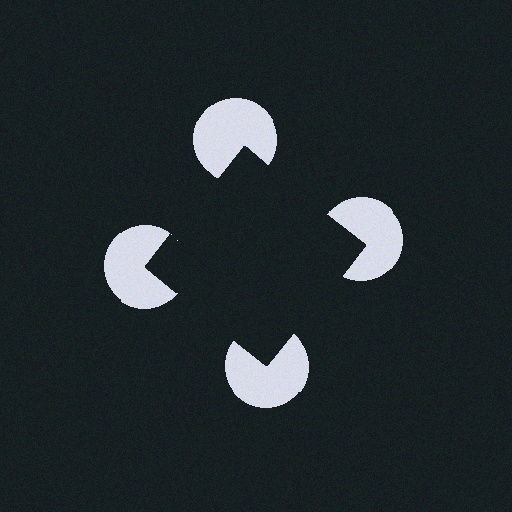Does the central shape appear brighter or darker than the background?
It typically appears slightly darker than the background, even though no actual brightness change is drawn.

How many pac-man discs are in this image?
There are 4 — one at each vertex of the illusory square.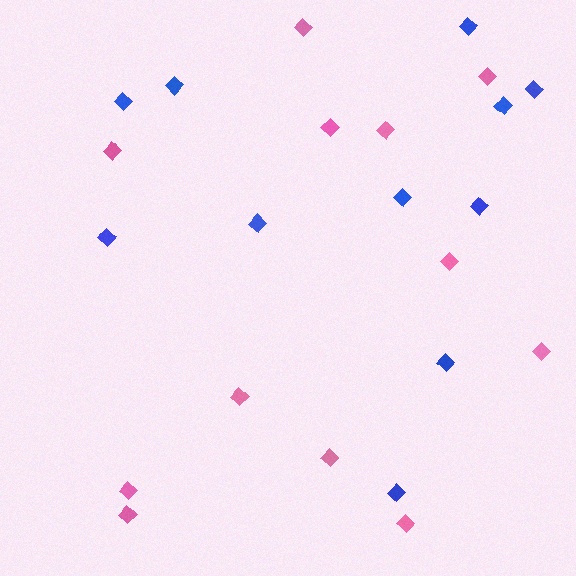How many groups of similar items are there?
There are 2 groups: one group of pink diamonds (12) and one group of blue diamonds (11).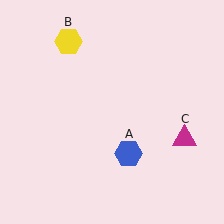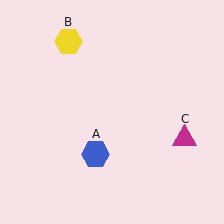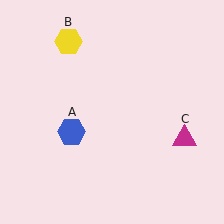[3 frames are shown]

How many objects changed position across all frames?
1 object changed position: blue hexagon (object A).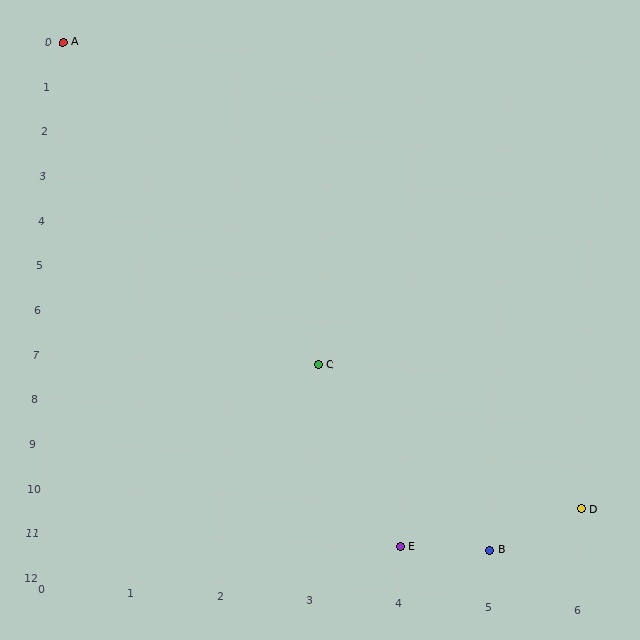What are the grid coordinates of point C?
Point C is at grid coordinates (3, 7).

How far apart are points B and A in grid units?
Points B and A are 5 columns and 11 rows apart (about 12.1 grid units diagonally).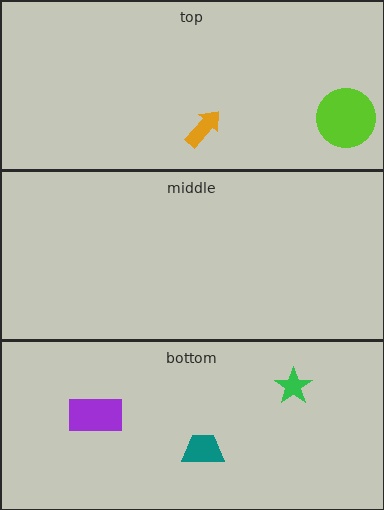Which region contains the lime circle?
The top region.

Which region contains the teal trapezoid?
The bottom region.